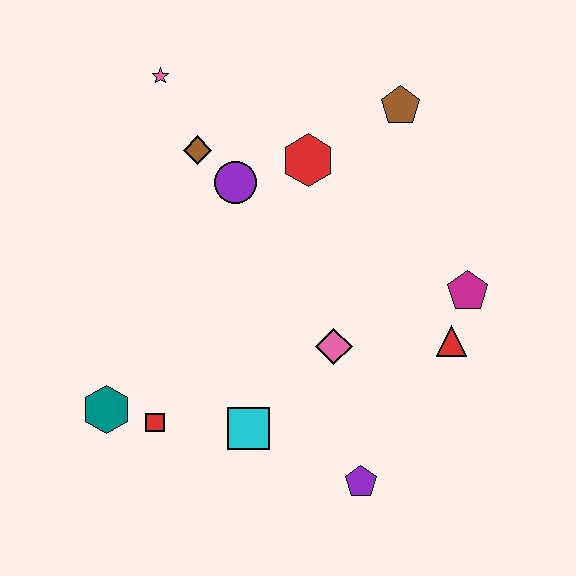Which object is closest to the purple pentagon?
The cyan square is closest to the purple pentagon.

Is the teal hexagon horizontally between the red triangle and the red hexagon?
No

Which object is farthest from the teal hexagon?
The brown pentagon is farthest from the teal hexagon.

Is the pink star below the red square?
No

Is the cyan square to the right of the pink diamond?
No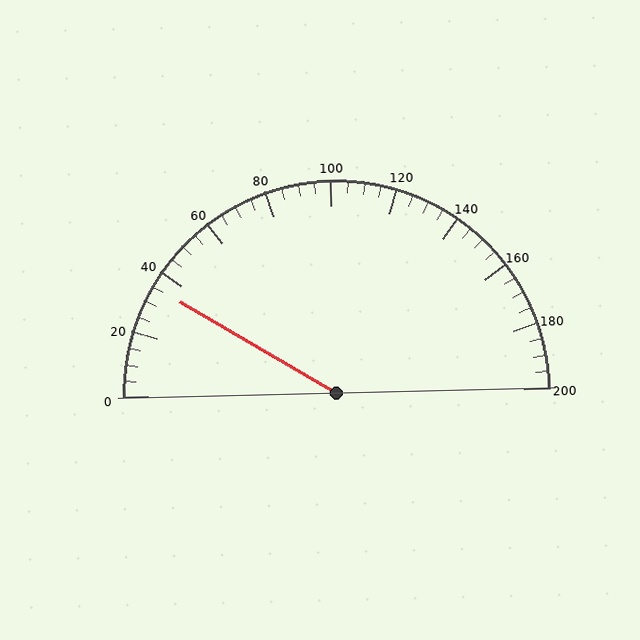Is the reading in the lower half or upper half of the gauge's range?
The reading is in the lower half of the range (0 to 200).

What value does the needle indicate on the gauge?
The needle indicates approximately 35.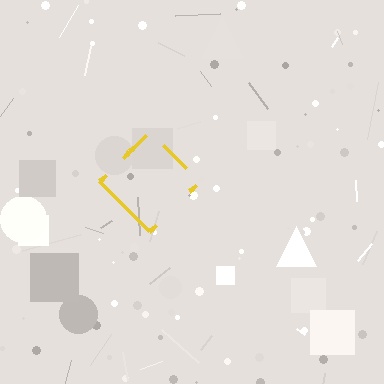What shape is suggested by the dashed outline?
The dashed outline suggests a diamond.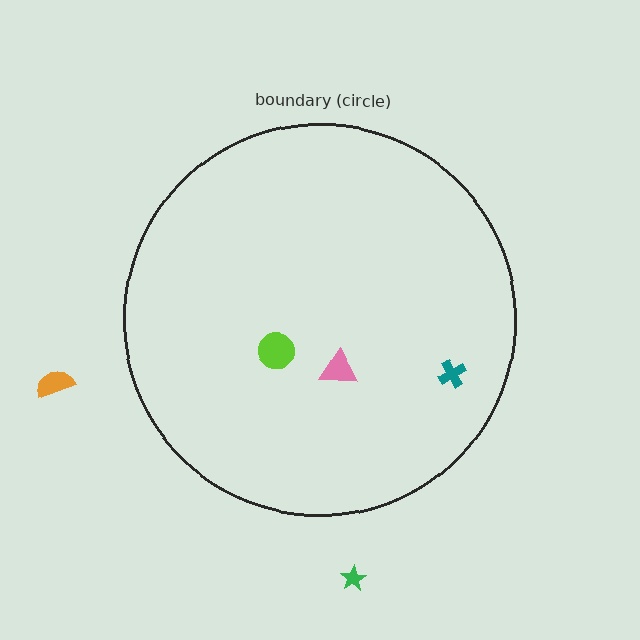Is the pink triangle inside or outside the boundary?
Inside.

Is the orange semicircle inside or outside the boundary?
Outside.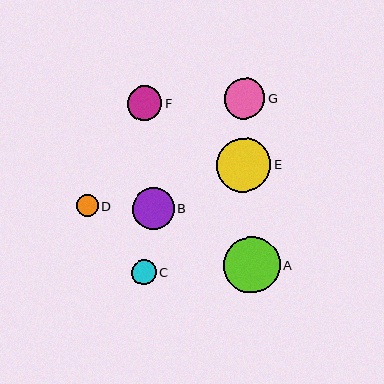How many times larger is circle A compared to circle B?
Circle A is approximately 1.4 times the size of circle B.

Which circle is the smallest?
Circle D is the smallest with a size of approximately 22 pixels.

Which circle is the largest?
Circle A is the largest with a size of approximately 57 pixels.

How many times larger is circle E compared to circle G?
Circle E is approximately 1.3 times the size of circle G.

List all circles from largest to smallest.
From largest to smallest: A, E, B, G, F, C, D.